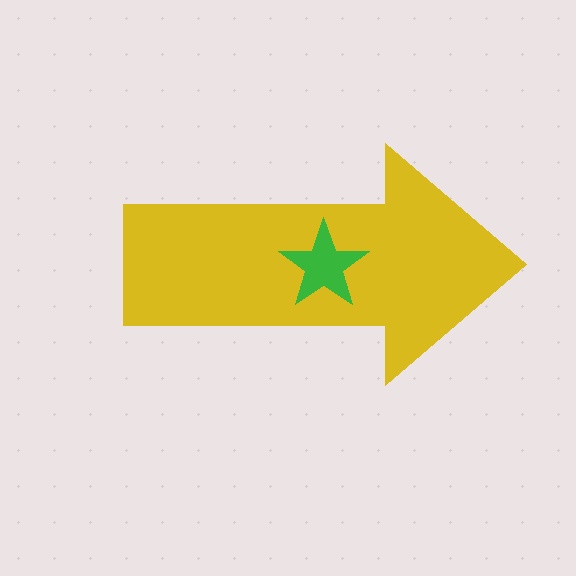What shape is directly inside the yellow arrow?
The green star.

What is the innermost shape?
The green star.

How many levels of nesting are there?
2.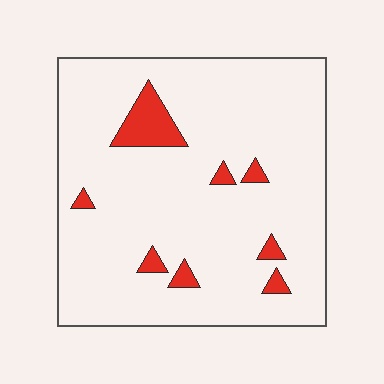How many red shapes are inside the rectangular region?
8.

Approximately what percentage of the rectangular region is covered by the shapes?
Approximately 10%.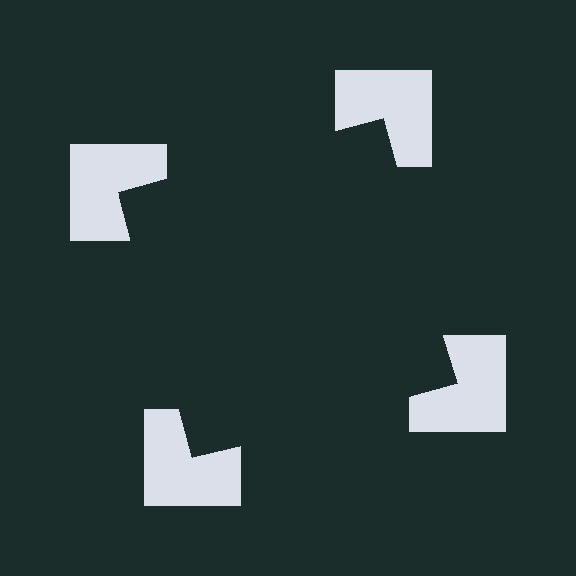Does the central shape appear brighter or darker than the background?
It typically appears slightly darker than the background, even though no actual brightness change is drawn.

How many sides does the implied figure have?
4 sides.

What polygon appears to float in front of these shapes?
An illusory square — its edges are inferred from the aligned wedge cuts in the notched squares, not physically drawn.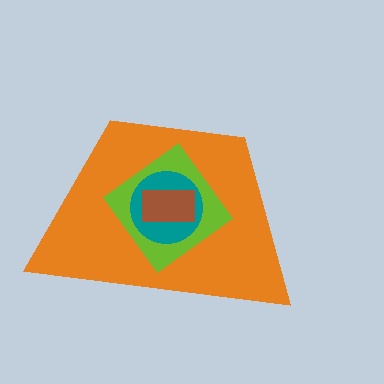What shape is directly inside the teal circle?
The brown rectangle.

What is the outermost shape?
The orange trapezoid.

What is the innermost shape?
The brown rectangle.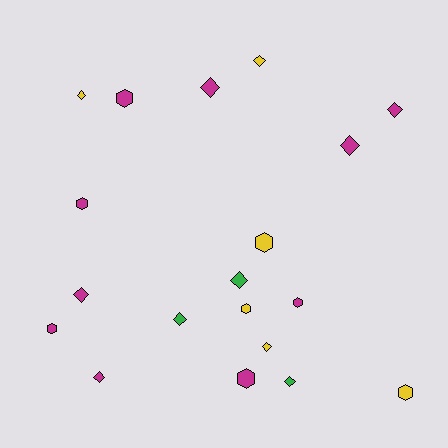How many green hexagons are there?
There are no green hexagons.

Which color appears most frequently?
Magenta, with 10 objects.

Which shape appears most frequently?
Diamond, with 11 objects.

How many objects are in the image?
There are 19 objects.